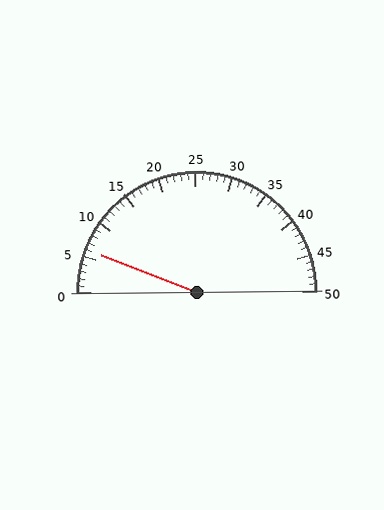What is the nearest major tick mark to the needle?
The nearest major tick mark is 5.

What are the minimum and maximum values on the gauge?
The gauge ranges from 0 to 50.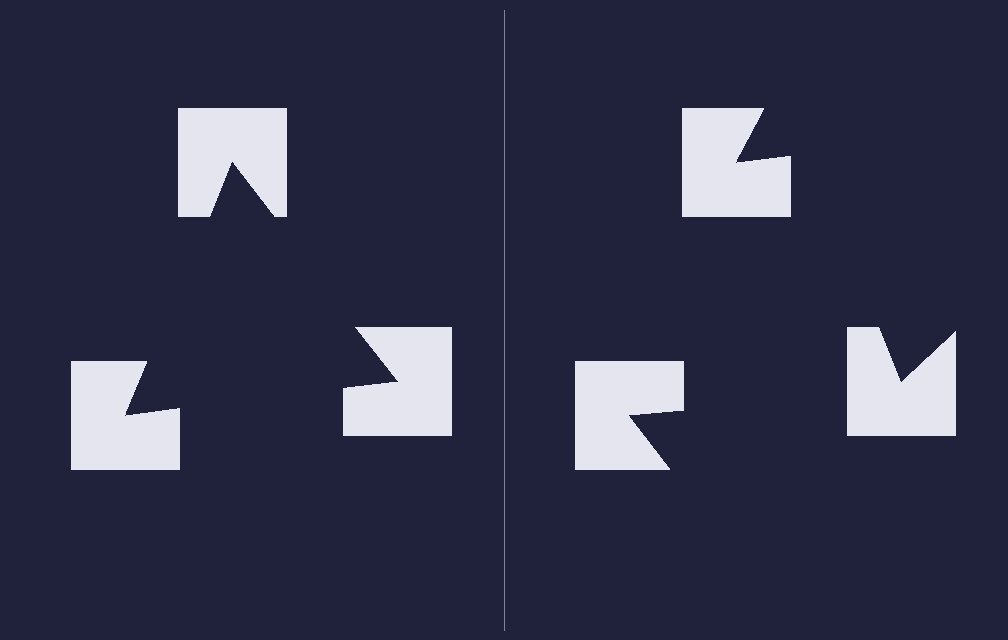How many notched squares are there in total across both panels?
6 — 3 on each side.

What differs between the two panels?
The notched squares are positioned identically on both sides; only the wedge orientations differ. On the left they align to a triangle; on the right they are misaligned.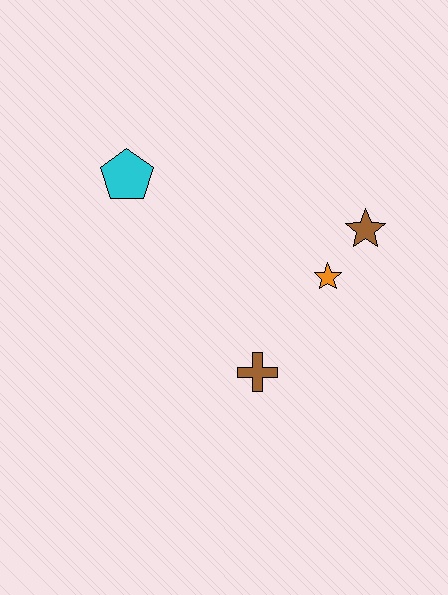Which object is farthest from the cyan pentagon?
The brown star is farthest from the cyan pentagon.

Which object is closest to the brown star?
The orange star is closest to the brown star.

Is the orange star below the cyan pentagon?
Yes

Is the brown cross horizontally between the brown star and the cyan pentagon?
Yes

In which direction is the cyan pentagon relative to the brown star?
The cyan pentagon is to the left of the brown star.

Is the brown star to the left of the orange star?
No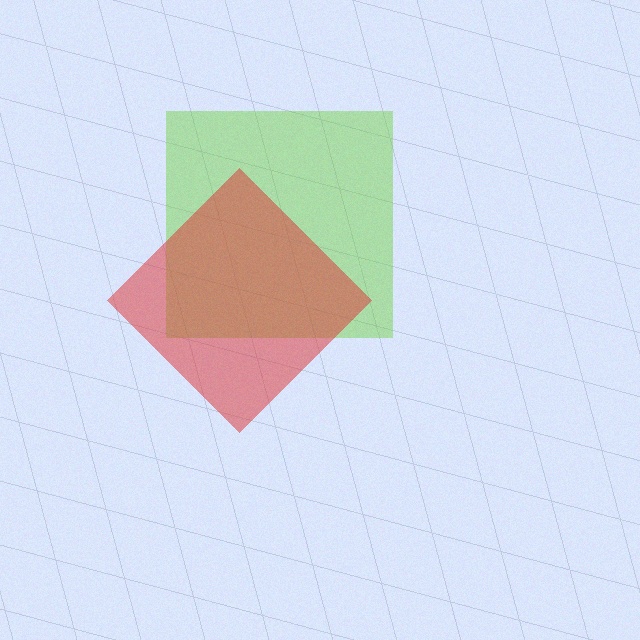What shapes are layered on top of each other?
The layered shapes are: a lime square, a red diamond.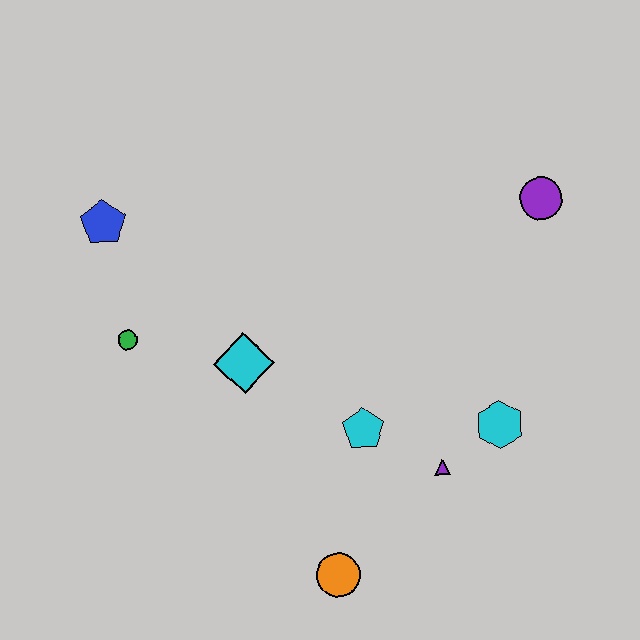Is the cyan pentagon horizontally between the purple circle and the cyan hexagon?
No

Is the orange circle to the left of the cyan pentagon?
Yes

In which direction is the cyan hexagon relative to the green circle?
The cyan hexagon is to the right of the green circle.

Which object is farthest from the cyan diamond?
The purple circle is farthest from the cyan diamond.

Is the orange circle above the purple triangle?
No